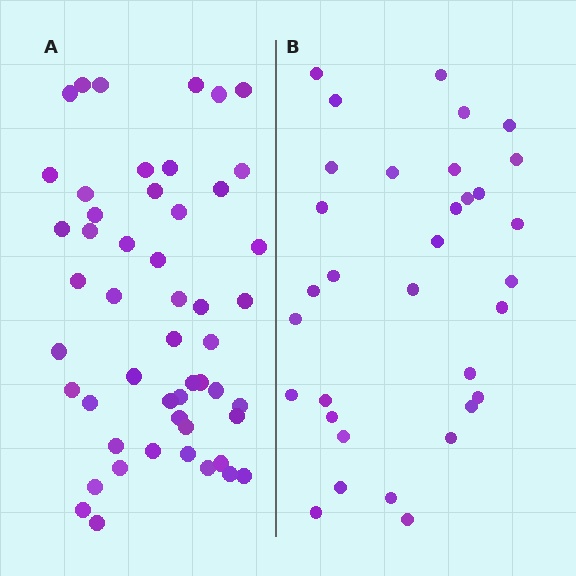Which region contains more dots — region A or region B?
Region A (the left region) has more dots.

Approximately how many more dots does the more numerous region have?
Region A has approximately 20 more dots than region B.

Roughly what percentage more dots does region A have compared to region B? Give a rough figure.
About 55% more.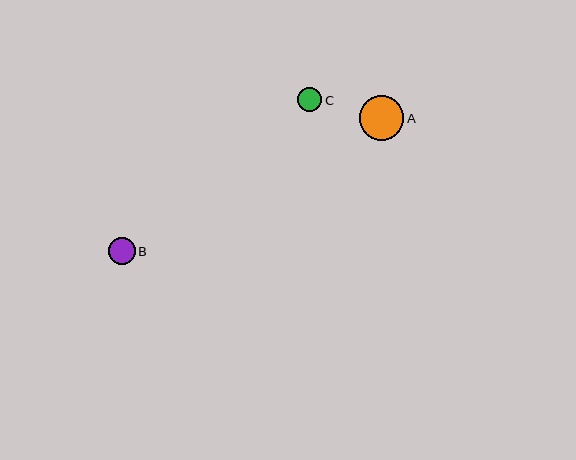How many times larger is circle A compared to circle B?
Circle A is approximately 1.7 times the size of circle B.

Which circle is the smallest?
Circle C is the smallest with a size of approximately 24 pixels.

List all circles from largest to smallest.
From largest to smallest: A, B, C.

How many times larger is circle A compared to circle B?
Circle A is approximately 1.7 times the size of circle B.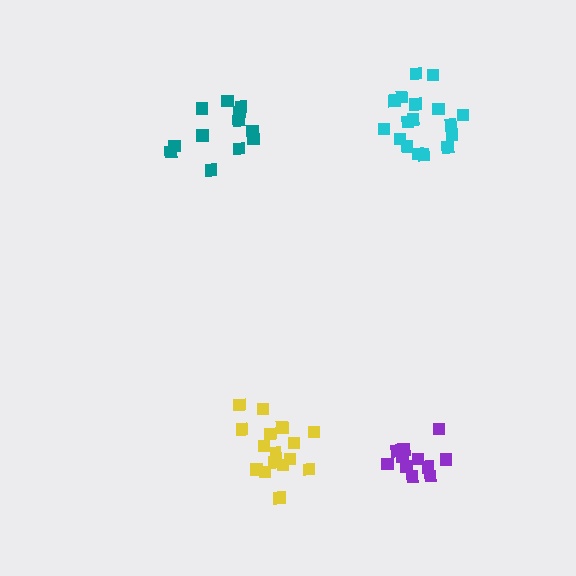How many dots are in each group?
Group 1: 16 dots, Group 2: 12 dots, Group 3: 11 dots, Group 4: 17 dots (56 total).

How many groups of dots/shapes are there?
There are 4 groups.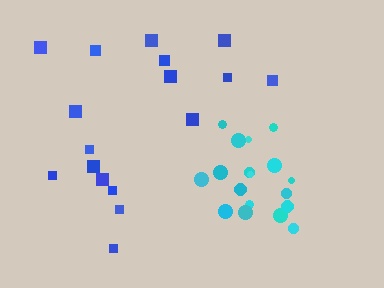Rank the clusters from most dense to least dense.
cyan, blue.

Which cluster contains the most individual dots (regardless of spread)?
Cyan (18).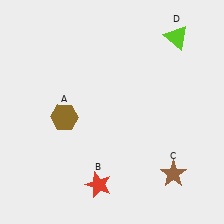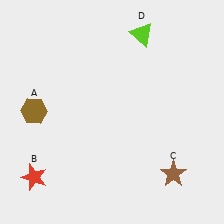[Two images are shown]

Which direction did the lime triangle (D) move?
The lime triangle (D) moved left.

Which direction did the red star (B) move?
The red star (B) moved left.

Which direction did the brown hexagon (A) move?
The brown hexagon (A) moved left.